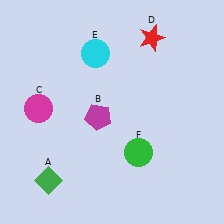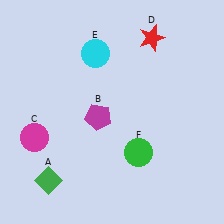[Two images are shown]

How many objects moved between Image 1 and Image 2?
1 object moved between the two images.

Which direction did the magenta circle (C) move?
The magenta circle (C) moved down.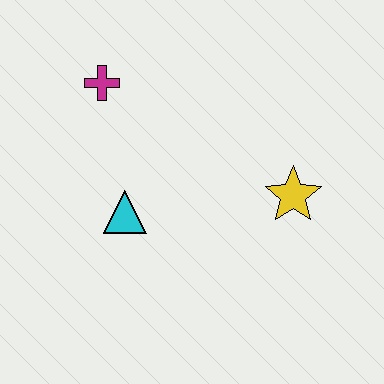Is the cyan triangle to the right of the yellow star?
No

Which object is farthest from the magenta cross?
The yellow star is farthest from the magenta cross.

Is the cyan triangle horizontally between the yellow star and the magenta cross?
Yes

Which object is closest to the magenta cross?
The cyan triangle is closest to the magenta cross.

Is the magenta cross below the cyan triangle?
No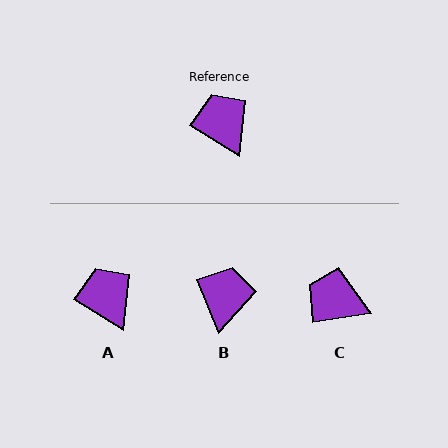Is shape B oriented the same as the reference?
No, it is off by about 35 degrees.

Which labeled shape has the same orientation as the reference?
A.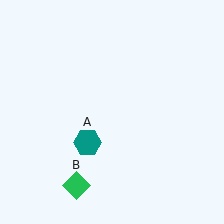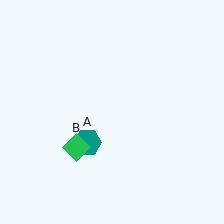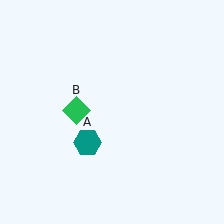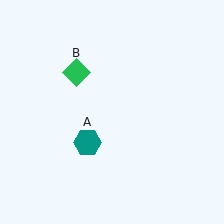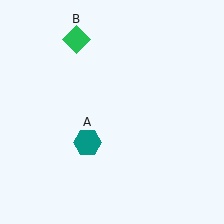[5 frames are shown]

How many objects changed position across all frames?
1 object changed position: green diamond (object B).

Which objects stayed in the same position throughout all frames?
Teal hexagon (object A) remained stationary.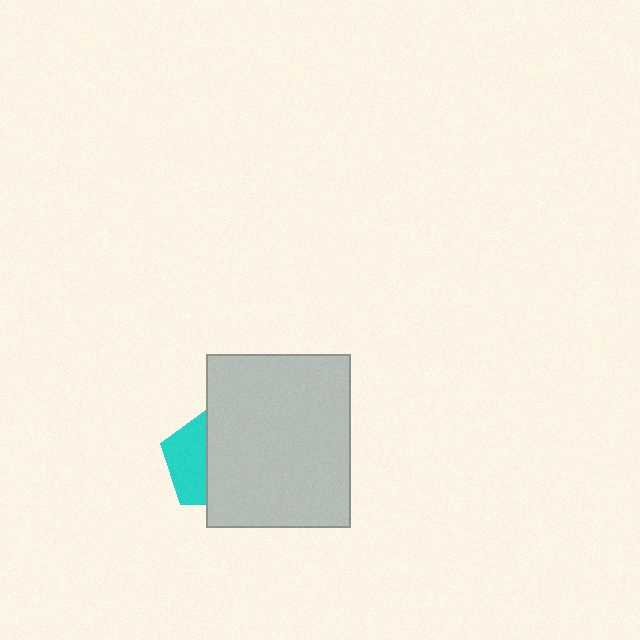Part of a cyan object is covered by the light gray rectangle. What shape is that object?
It is a pentagon.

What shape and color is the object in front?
The object in front is a light gray rectangle.